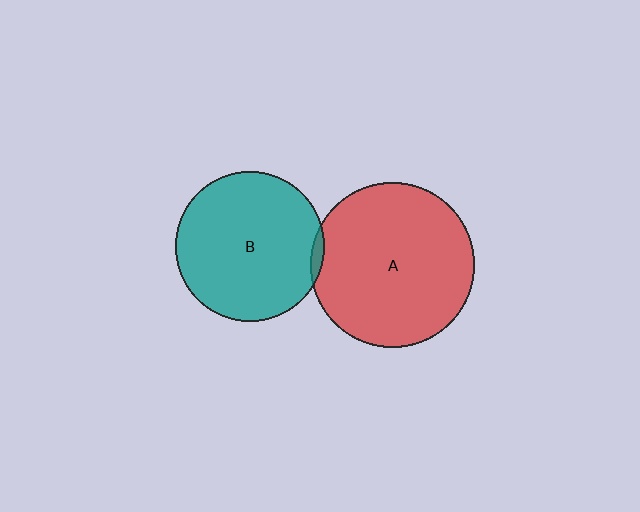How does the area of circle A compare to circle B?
Approximately 1.2 times.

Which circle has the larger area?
Circle A (red).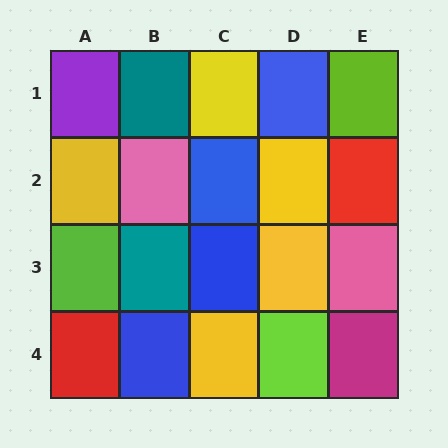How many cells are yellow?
5 cells are yellow.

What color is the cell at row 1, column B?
Teal.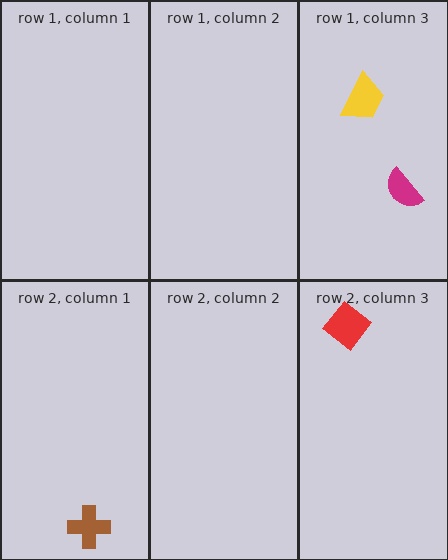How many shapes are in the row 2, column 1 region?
1.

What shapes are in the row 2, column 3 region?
The red diamond.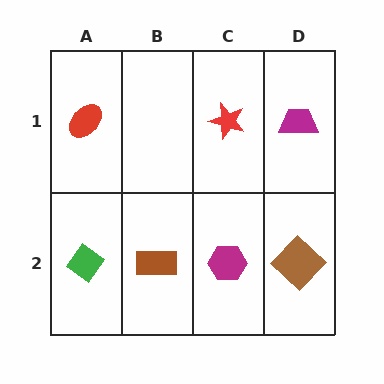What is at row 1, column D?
A magenta trapezoid.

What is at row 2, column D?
A brown diamond.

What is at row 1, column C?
A red star.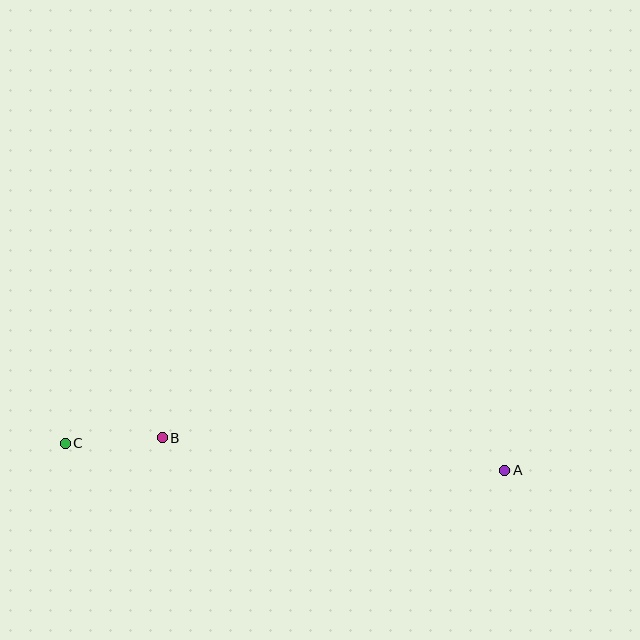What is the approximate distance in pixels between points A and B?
The distance between A and B is approximately 344 pixels.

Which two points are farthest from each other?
Points A and C are farthest from each other.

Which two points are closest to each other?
Points B and C are closest to each other.